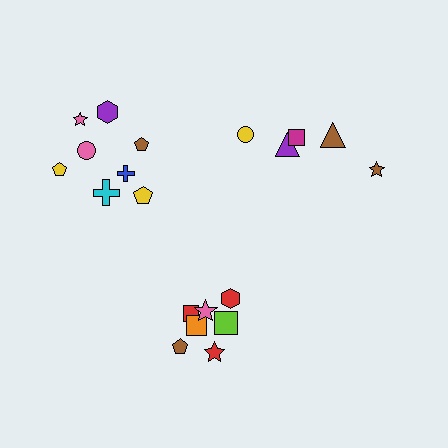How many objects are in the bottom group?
There are 7 objects.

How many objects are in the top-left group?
There are 8 objects.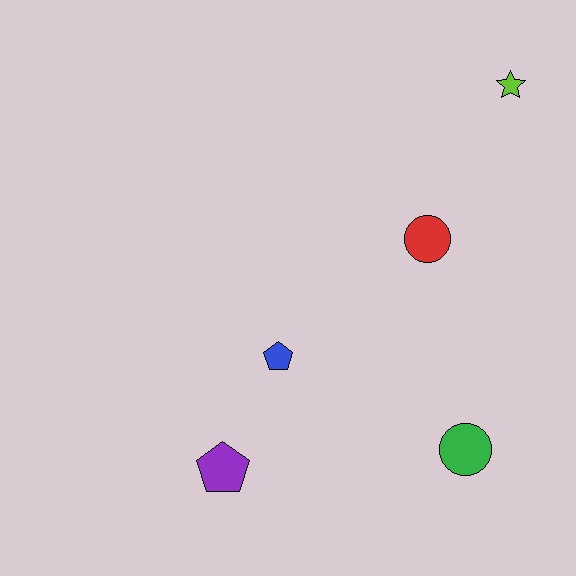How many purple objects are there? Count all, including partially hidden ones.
There is 1 purple object.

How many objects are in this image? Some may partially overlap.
There are 5 objects.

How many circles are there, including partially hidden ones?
There are 2 circles.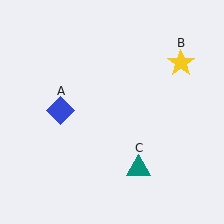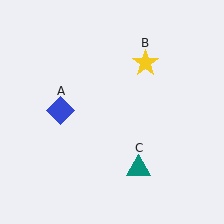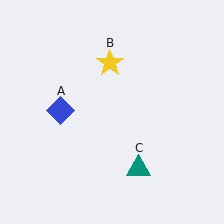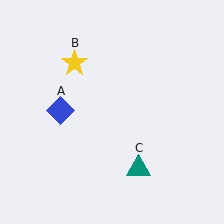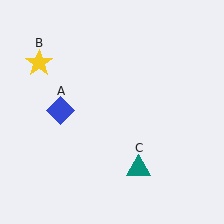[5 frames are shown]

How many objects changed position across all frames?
1 object changed position: yellow star (object B).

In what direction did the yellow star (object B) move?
The yellow star (object B) moved left.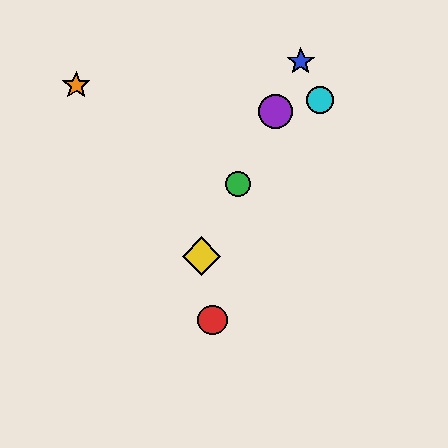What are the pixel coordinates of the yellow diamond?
The yellow diamond is at (201, 256).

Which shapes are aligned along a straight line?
The blue star, the green circle, the yellow diamond, the purple circle are aligned along a straight line.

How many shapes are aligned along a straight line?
4 shapes (the blue star, the green circle, the yellow diamond, the purple circle) are aligned along a straight line.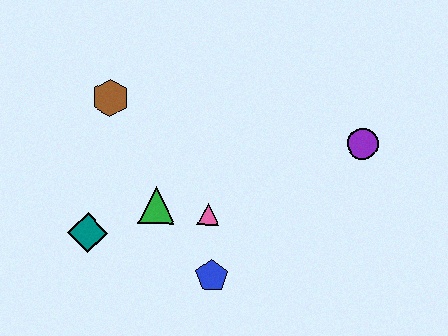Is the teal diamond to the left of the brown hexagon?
Yes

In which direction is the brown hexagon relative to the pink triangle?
The brown hexagon is above the pink triangle.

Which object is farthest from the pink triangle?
The purple circle is farthest from the pink triangle.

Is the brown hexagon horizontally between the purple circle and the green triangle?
No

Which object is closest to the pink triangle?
The green triangle is closest to the pink triangle.